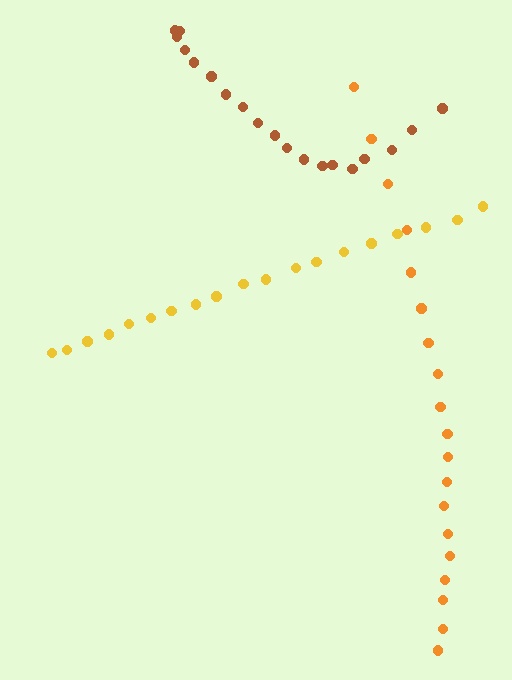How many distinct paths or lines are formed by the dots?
There are 3 distinct paths.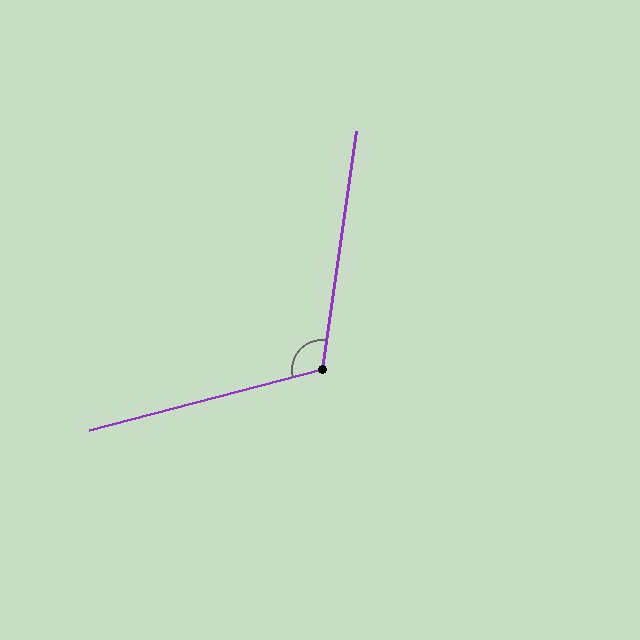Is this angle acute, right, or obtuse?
It is obtuse.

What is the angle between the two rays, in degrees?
Approximately 113 degrees.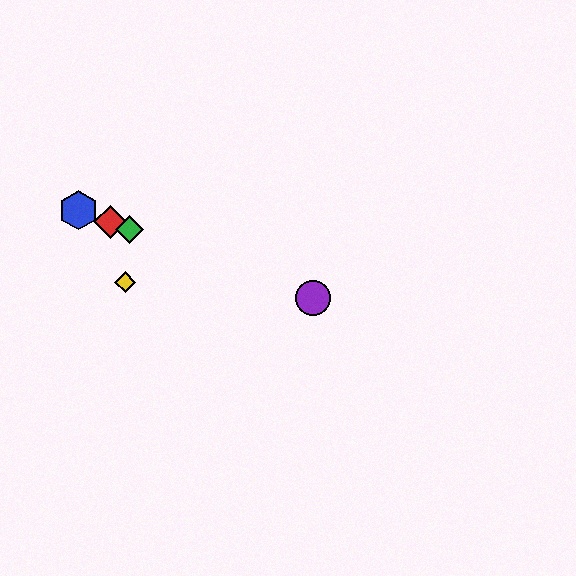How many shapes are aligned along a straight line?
4 shapes (the red diamond, the blue hexagon, the green diamond, the purple circle) are aligned along a straight line.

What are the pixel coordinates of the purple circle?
The purple circle is at (313, 298).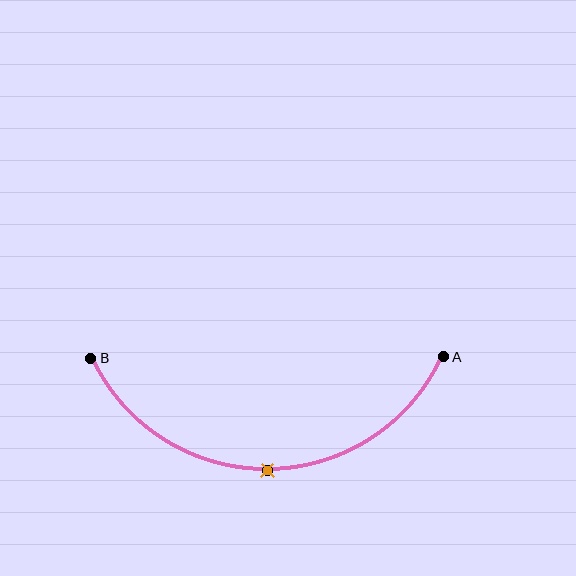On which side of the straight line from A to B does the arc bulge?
The arc bulges below the straight line connecting A and B.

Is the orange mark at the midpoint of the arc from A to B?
Yes. The orange mark lies on the arc at equal arc-length from both A and B — it is the arc midpoint.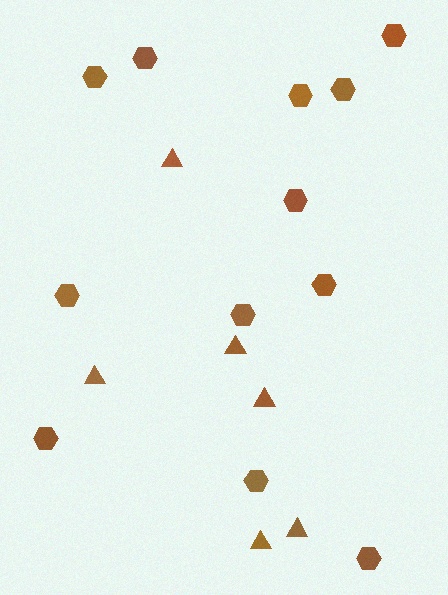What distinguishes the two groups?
There are 2 groups: one group of triangles (6) and one group of hexagons (12).